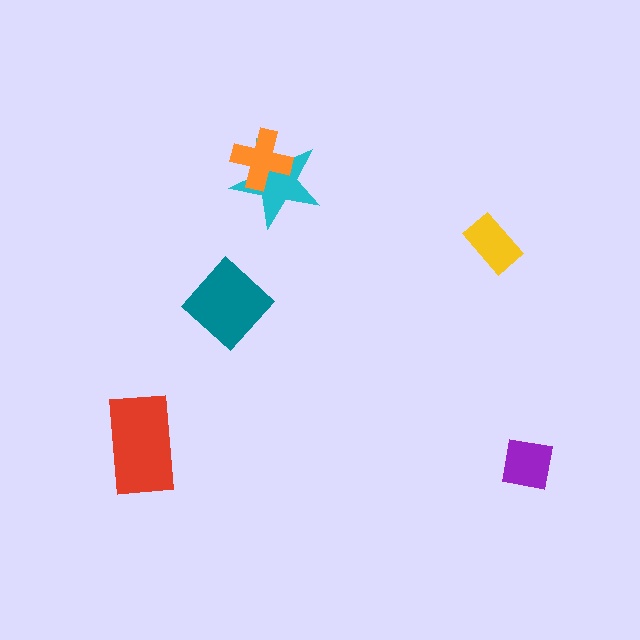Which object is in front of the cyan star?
The orange cross is in front of the cyan star.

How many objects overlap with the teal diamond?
0 objects overlap with the teal diamond.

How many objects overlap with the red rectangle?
0 objects overlap with the red rectangle.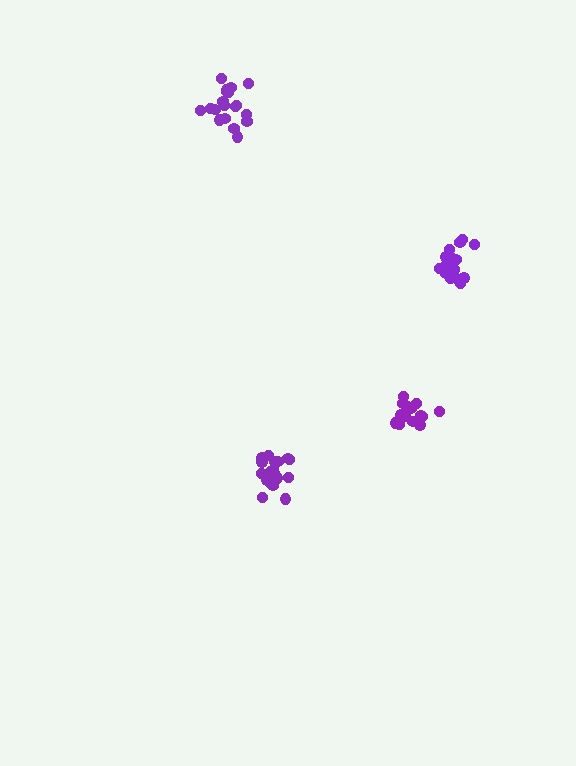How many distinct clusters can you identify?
There are 4 distinct clusters.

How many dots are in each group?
Group 1: 18 dots, Group 2: 18 dots, Group 3: 15 dots, Group 4: 19 dots (70 total).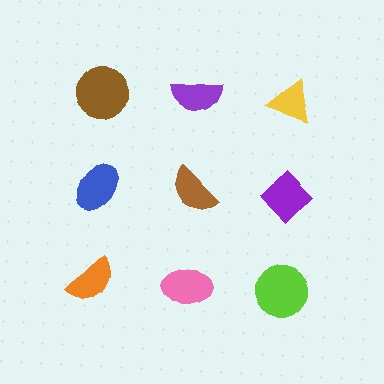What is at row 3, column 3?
A lime circle.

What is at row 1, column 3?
A yellow triangle.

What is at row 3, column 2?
A pink ellipse.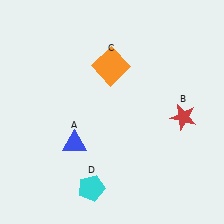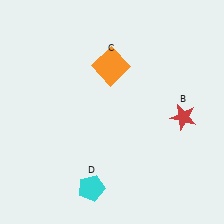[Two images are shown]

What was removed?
The blue triangle (A) was removed in Image 2.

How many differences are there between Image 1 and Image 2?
There is 1 difference between the two images.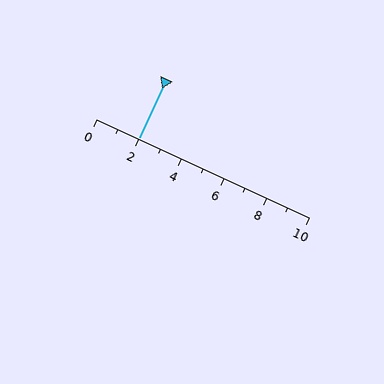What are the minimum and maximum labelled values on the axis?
The axis runs from 0 to 10.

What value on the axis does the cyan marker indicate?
The marker indicates approximately 2.